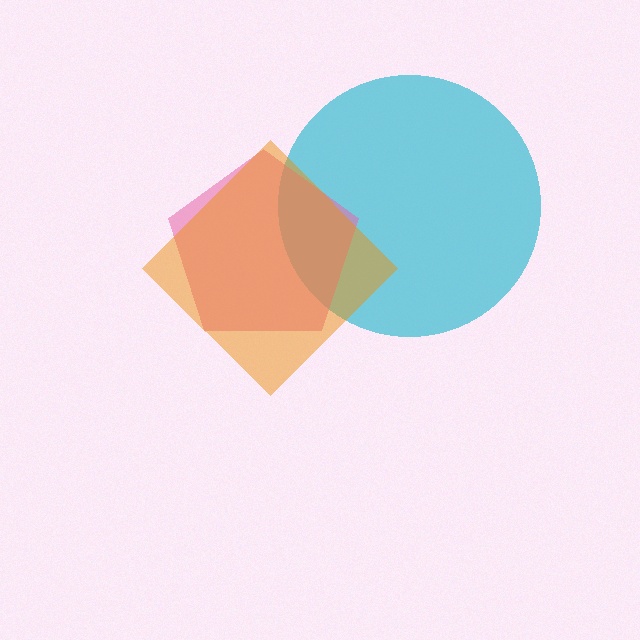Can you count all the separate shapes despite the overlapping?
Yes, there are 3 separate shapes.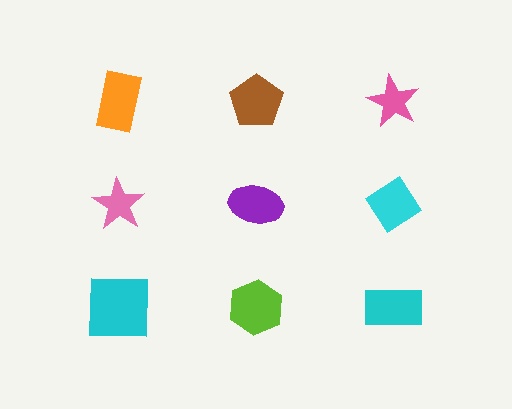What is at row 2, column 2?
A purple ellipse.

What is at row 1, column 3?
A pink star.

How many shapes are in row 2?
3 shapes.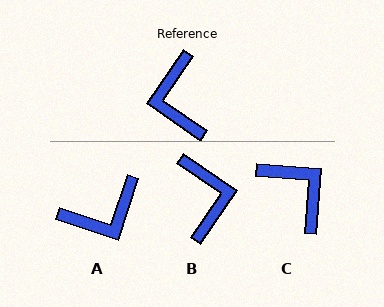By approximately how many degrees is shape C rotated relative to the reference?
Approximately 150 degrees clockwise.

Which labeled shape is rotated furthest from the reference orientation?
B, about 180 degrees away.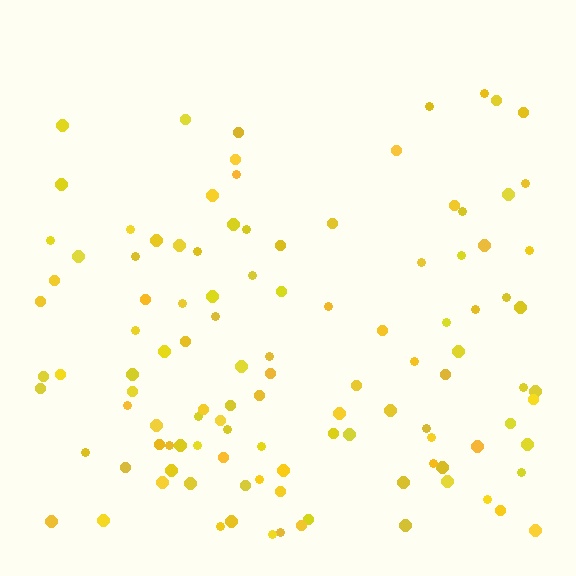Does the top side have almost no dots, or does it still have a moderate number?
Still a moderate number, just noticeably fewer than the bottom.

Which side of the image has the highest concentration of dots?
The bottom.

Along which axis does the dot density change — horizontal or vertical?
Vertical.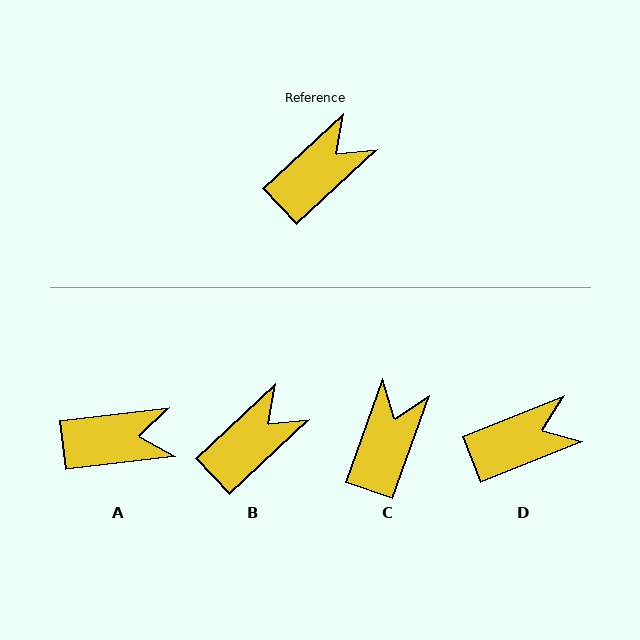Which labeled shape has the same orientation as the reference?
B.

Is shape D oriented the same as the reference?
No, it is off by about 21 degrees.